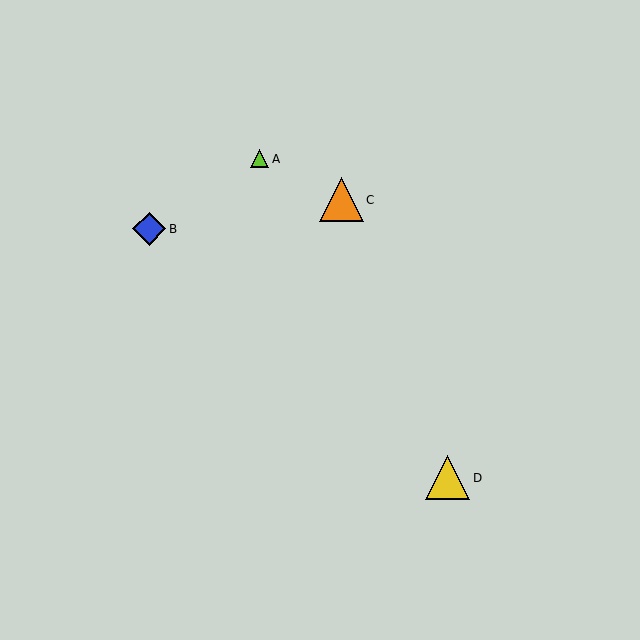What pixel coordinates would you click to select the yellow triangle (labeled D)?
Click at (447, 478) to select the yellow triangle D.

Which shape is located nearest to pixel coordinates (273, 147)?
The lime triangle (labeled A) at (260, 159) is nearest to that location.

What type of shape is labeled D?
Shape D is a yellow triangle.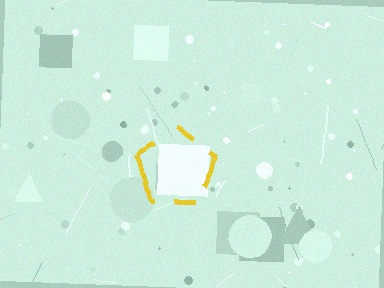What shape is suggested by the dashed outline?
The dashed outline suggests a pentagon.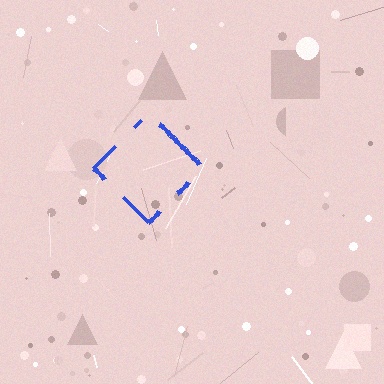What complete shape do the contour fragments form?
The contour fragments form a diamond.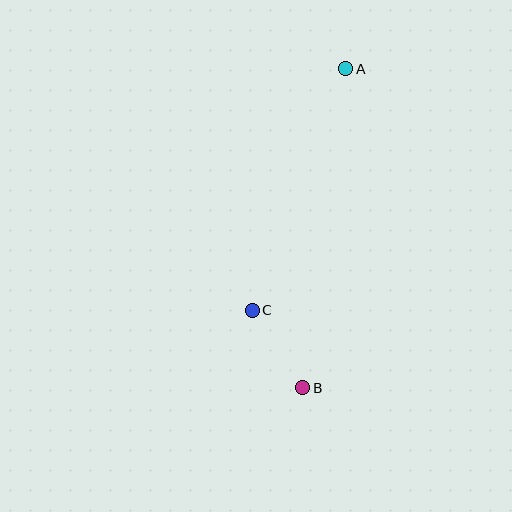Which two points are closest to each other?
Points B and C are closest to each other.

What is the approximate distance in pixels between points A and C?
The distance between A and C is approximately 259 pixels.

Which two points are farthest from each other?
Points A and B are farthest from each other.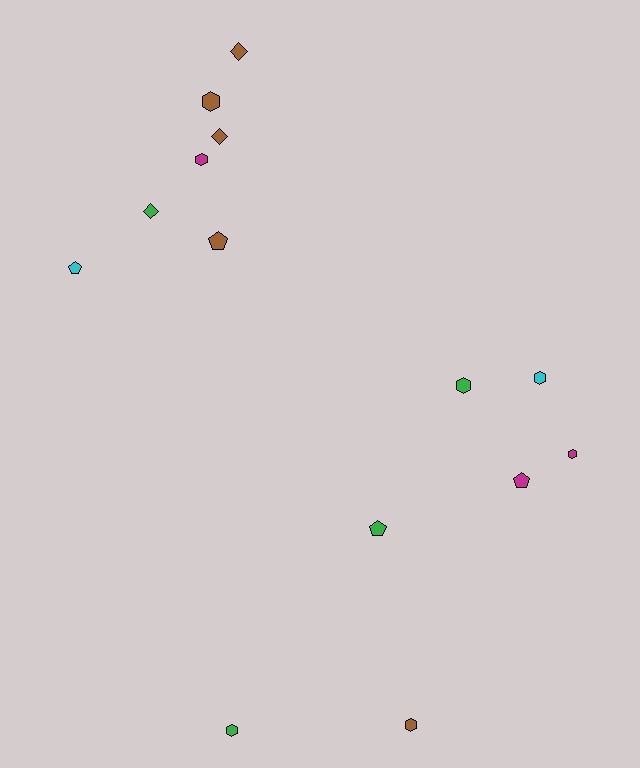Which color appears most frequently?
Brown, with 5 objects.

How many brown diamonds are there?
There are 2 brown diamonds.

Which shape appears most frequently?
Hexagon, with 7 objects.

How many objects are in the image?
There are 14 objects.